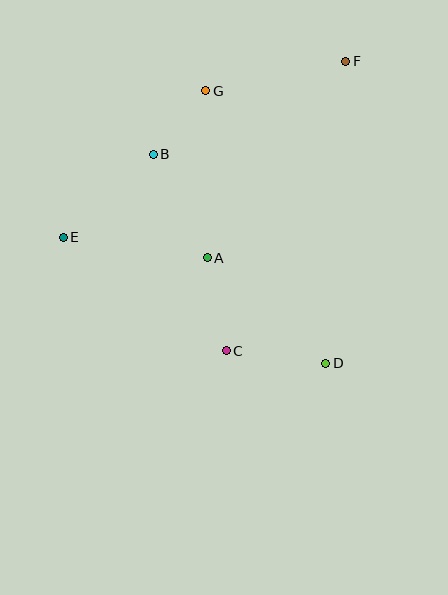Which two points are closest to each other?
Points B and G are closest to each other.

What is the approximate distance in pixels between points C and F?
The distance between C and F is approximately 313 pixels.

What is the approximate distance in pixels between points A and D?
The distance between A and D is approximately 159 pixels.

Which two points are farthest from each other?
Points E and F are farthest from each other.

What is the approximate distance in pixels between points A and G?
The distance between A and G is approximately 167 pixels.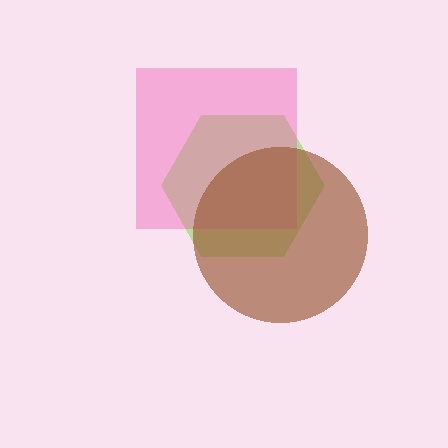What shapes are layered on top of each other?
The layered shapes are: a lime hexagon, a pink square, a brown circle.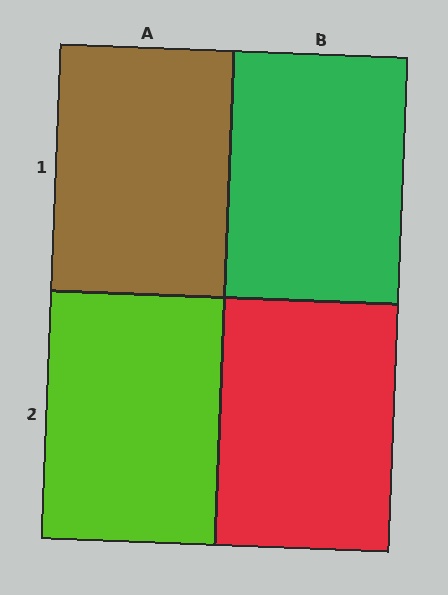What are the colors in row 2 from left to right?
Lime, red.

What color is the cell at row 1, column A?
Brown.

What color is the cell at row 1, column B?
Green.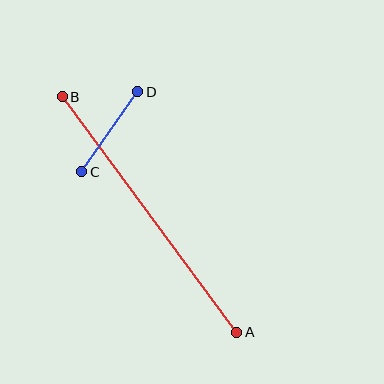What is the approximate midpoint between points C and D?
The midpoint is at approximately (110, 132) pixels.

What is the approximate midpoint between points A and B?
The midpoint is at approximately (149, 215) pixels.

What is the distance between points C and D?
The distance is approximately 98 pixels.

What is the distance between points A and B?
The distance is approximately 293 pixels.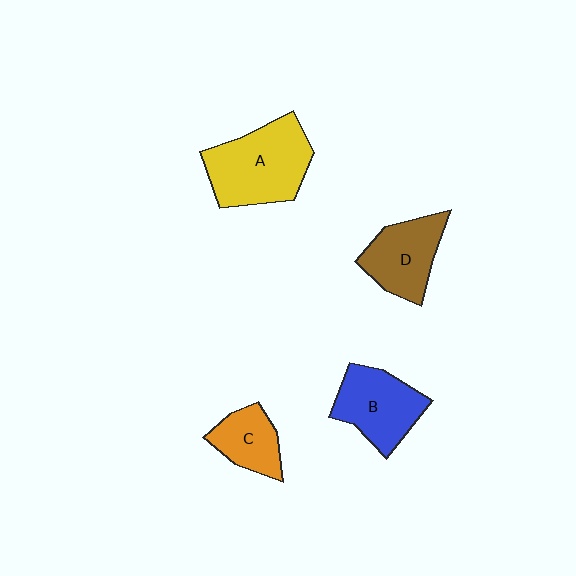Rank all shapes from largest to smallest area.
From largest to smallest: A (yellow), B (blue), D (brown), C (orange).